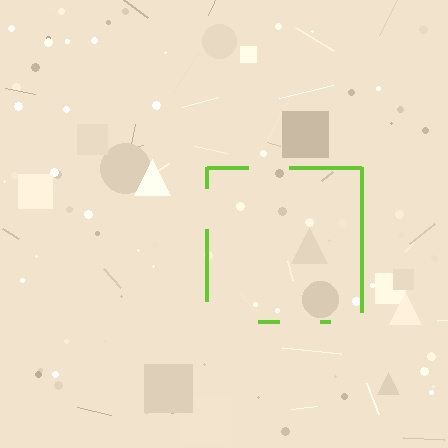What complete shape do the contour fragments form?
The contour fragments form a square.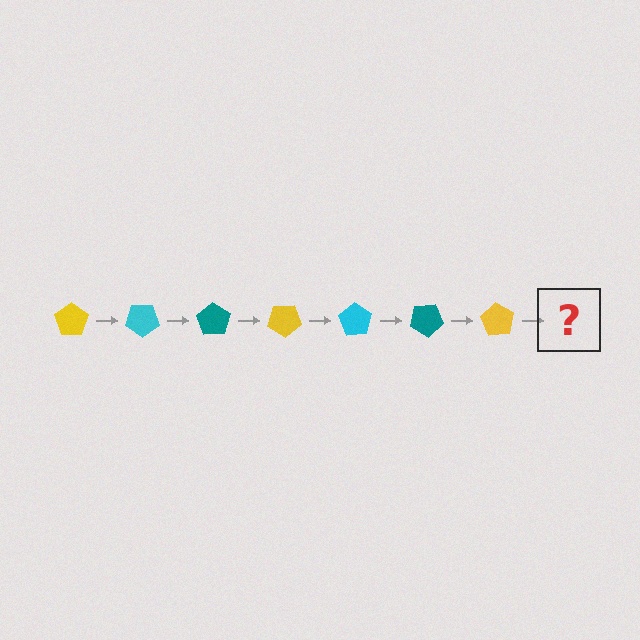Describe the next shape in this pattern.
It should be a cyan pentagon, rotated 245 degrees from the start.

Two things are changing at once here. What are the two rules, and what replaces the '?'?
The two rules are that it rotates 35 degrees each step and the color cycles through yellow, cyan, and teal. The '?' should be a cyan pentagon, rotated 245 degrees from the start.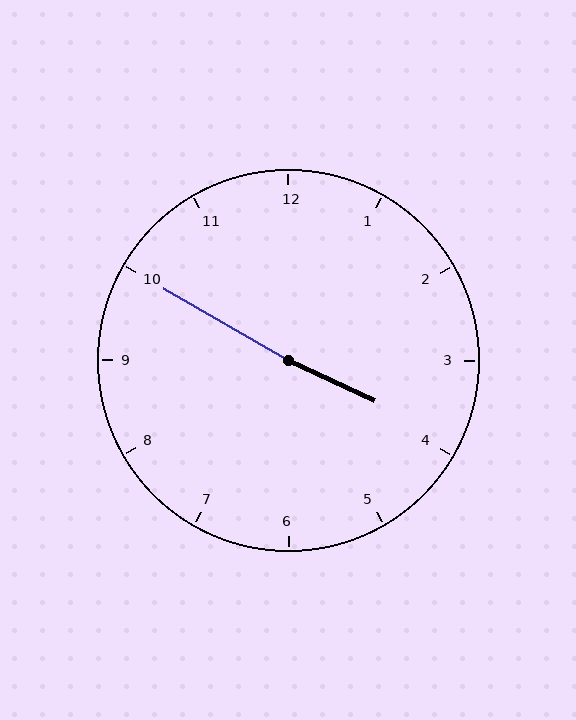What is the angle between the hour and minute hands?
Approximately 175 degrees.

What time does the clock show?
3:50.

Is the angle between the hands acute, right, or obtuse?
It is obtuse.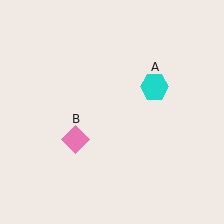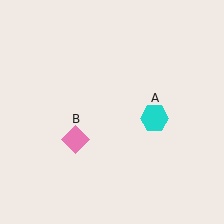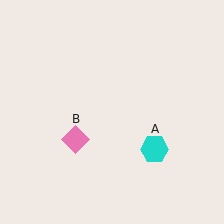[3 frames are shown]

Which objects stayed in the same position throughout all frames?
Pink diamond (object B) remained stationary.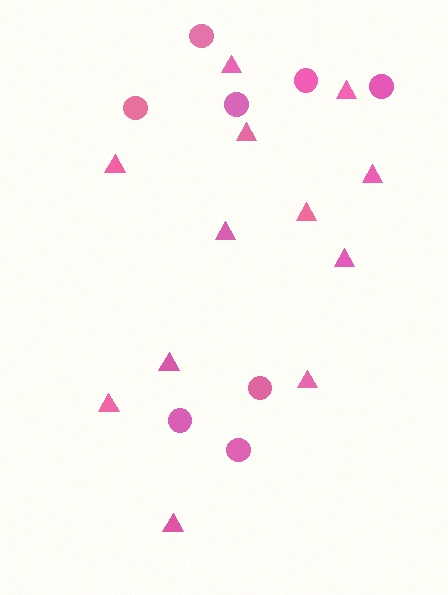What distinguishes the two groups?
There are 2 groups: one group of triangles (12) and one group of circles (8).